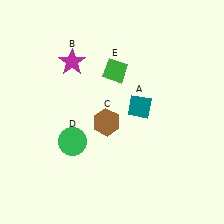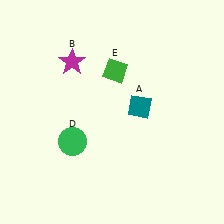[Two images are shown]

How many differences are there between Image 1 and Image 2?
There is 1 difference between the two images.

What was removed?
The brown hexagon (C) was removed in Image 2.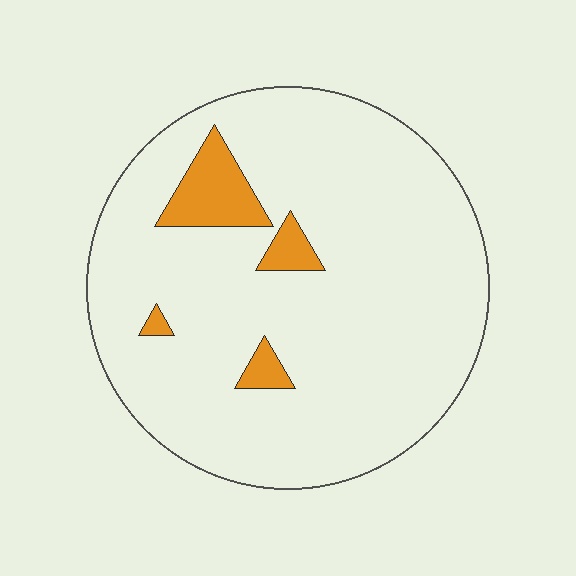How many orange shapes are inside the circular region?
4.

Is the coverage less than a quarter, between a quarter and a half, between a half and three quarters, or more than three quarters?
Less than a quarter.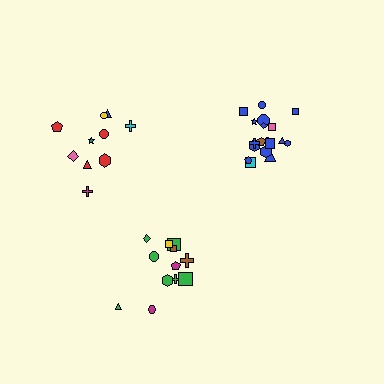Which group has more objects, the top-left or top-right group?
The top-right group.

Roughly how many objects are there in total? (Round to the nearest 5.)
Roughly 40 objects in total.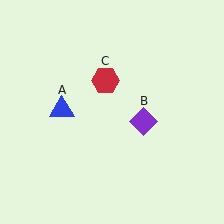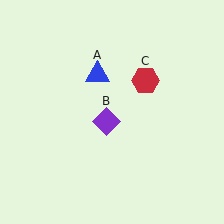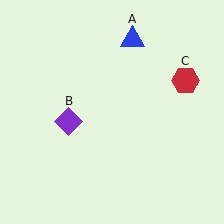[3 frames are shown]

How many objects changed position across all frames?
3 objects changed position: blue triangle (object A), purple diamond (object B), red hexagon (object C).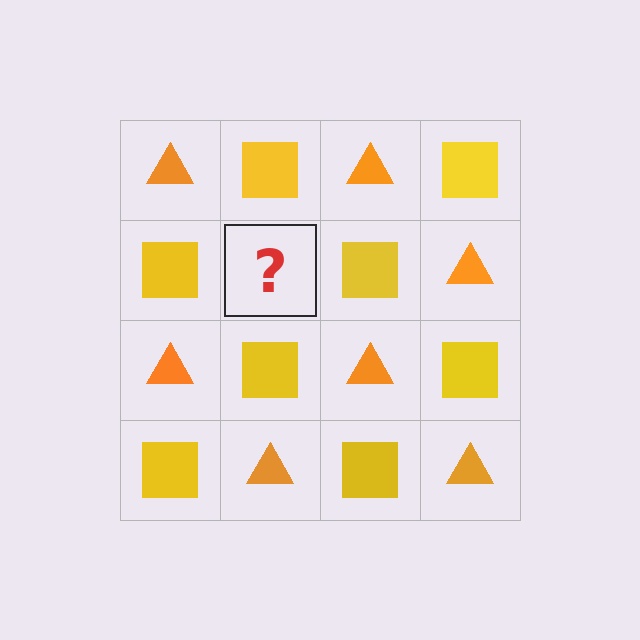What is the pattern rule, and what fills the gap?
The rule is that it alternates orange triangle and yellow square in a checkerboard pattern. The gap should be filled with an orange triangle.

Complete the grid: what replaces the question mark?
The question mark should be replaced with an orange triangle.